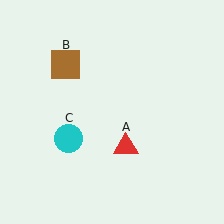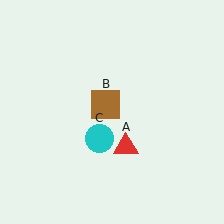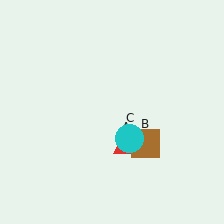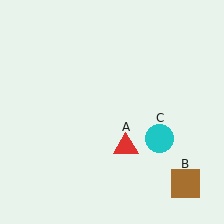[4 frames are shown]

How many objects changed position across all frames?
2 objects changed position: brown square (object B), cyan circle (object C).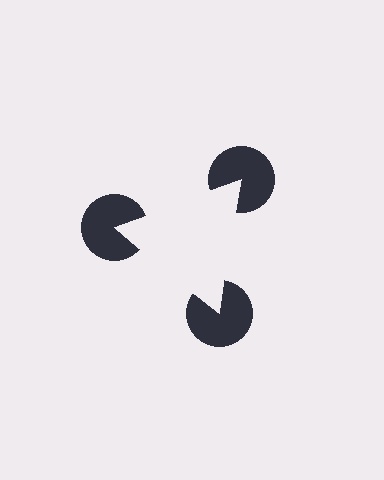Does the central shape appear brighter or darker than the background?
It typically appears slightly brighter than the background, even though no actual brightness change is drawn.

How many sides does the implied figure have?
3 sides.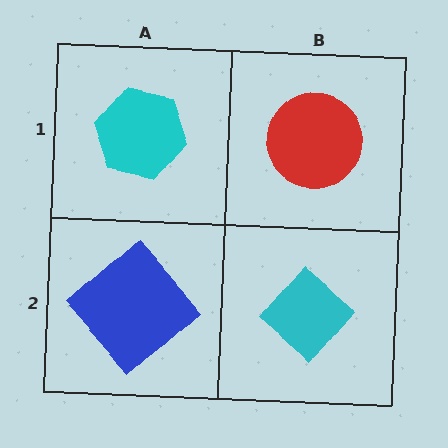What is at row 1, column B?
A red circle.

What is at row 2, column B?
A cyan diamond.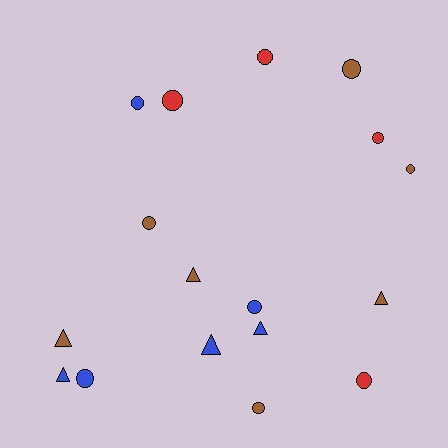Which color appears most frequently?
Brown, with 7 objects.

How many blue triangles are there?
There are 3 blue triangles.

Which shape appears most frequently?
Circle, with 11 objects.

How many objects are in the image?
There are 17 objects.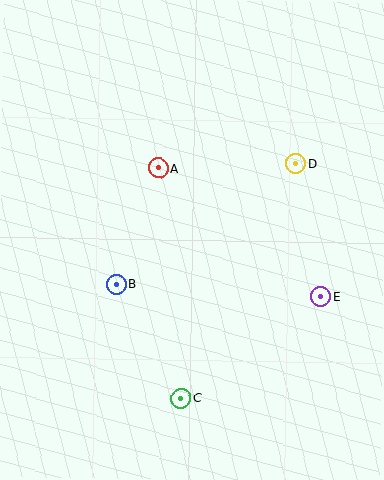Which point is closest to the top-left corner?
Point A is closest to the top-left corner.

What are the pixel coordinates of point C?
Point C is at (181, 398).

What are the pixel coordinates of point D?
Point D is at (296, 163).